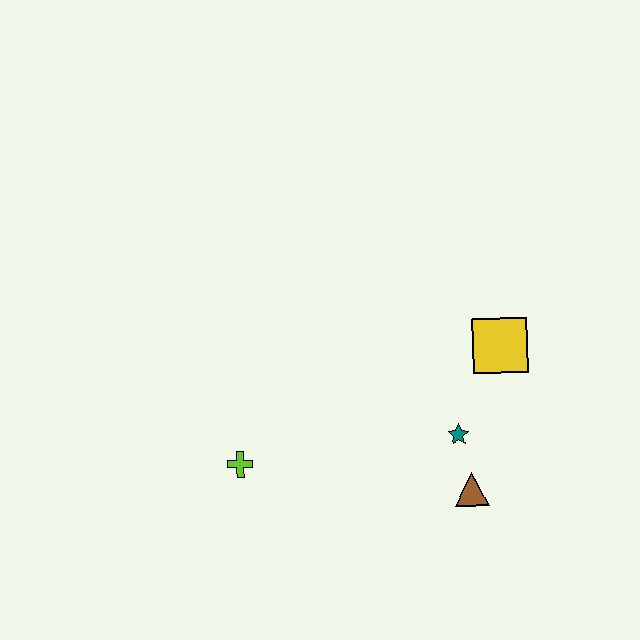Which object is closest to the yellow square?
The teal star is closest to the yellow square.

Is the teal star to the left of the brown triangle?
Yes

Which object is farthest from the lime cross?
The yellow square is farthest from the lime cross.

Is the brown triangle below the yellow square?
Yes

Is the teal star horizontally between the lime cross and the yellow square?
Yes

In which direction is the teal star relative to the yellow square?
The teal star is below the yellow square.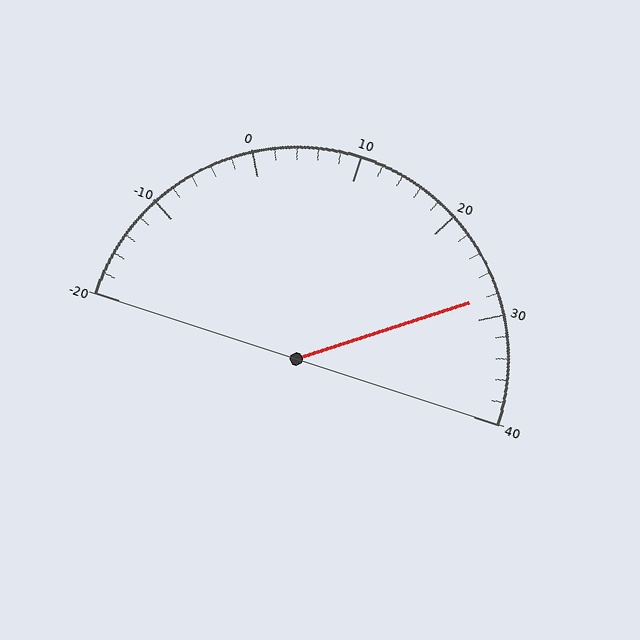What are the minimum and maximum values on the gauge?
The gauge ranges from -20 to 40.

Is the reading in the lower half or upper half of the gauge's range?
The reading is in the upper half of the range (-20 to 40).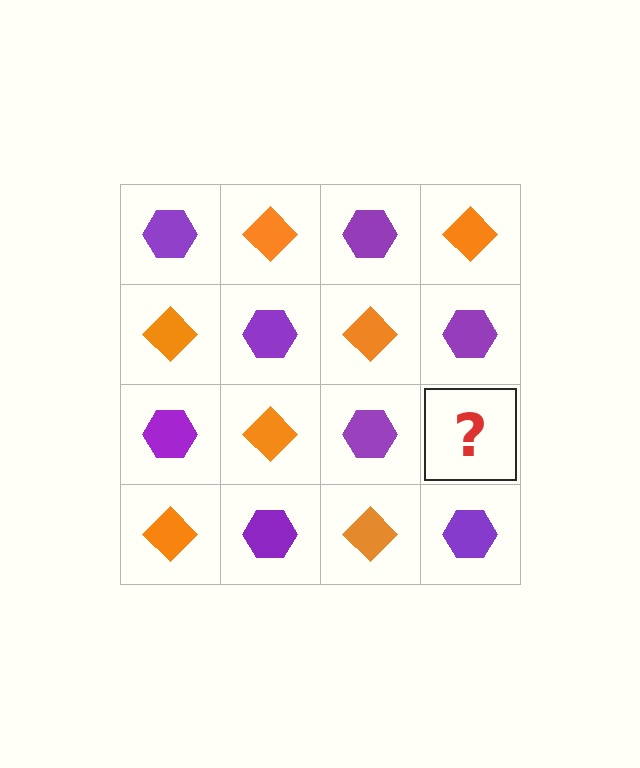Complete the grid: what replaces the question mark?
The question mark should be replaced with an orange diamond.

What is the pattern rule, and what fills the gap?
The rule is that it alternates purple hexagon and orange diamond in a checkerboard pattern. The gap should be filled with an orange diamond.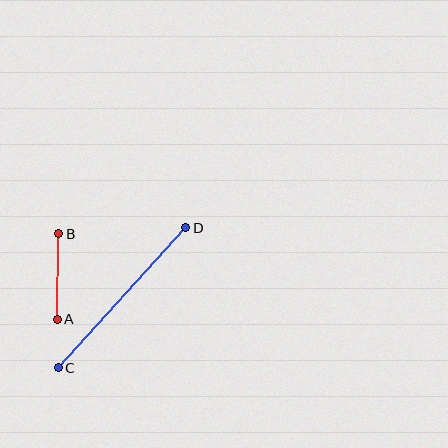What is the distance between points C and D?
The distance is approximately 189 pixels.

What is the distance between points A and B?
The distance is approximately 85 pixels.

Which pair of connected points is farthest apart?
Points C and D are farthest apart.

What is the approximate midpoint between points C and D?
The midpoint is at approximately (122, 298) pixels.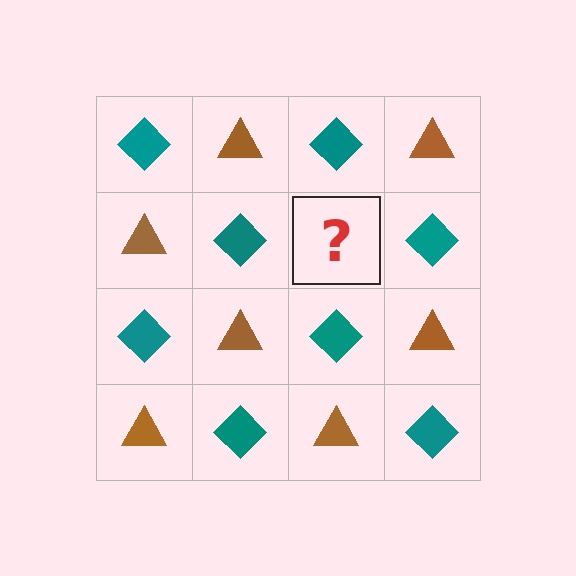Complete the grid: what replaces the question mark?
The question mark should be replaced with a brown triangle.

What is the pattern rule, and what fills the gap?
The rule is that it alternates teal diamond and brown triangle in a checkerboard pattern. The gap should be filled with a brown triangle.